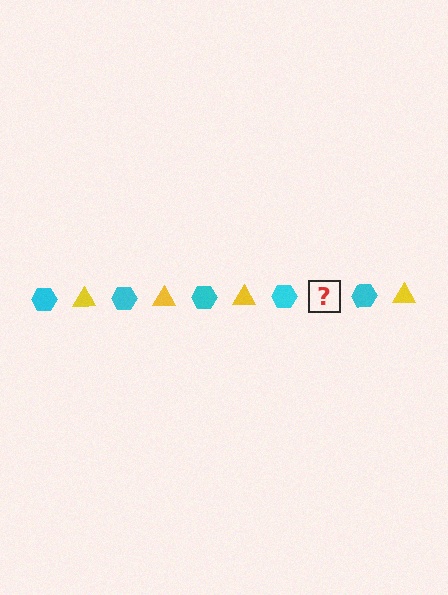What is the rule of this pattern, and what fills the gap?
The rule is that the pattern alternates between cyan hexagon and yellow triangle. The gap should be filled with a yellow triangle.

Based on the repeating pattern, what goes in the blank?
The blank should be a yellow triangle.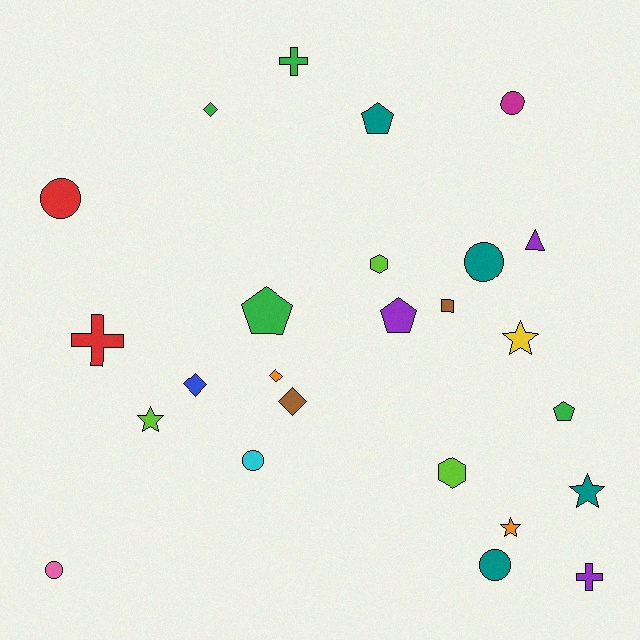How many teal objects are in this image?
There are 4 teal objects.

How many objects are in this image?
There are 25 objects.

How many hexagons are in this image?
There are 2 hexagons.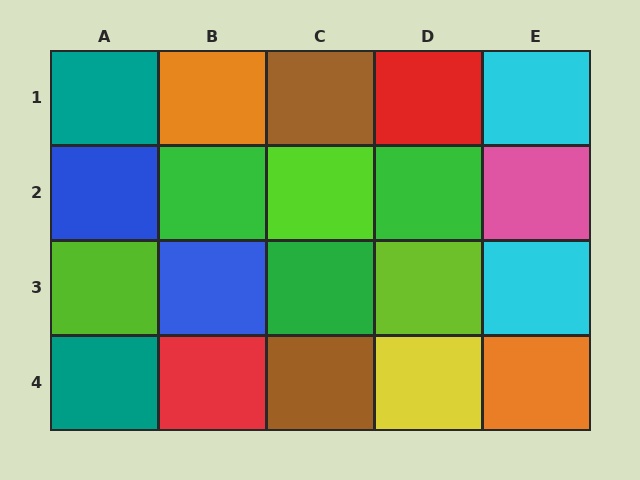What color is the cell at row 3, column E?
Cyan.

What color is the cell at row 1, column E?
Cyan.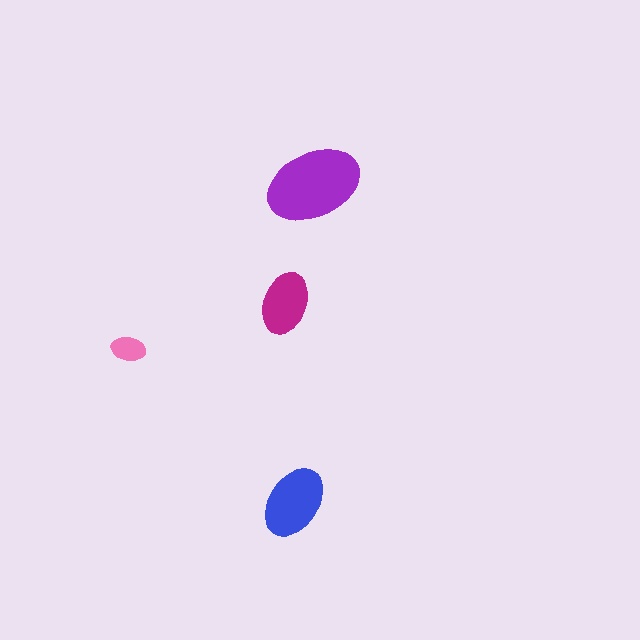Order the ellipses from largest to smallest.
the purple one, the blue one, the magenta one, the pink one.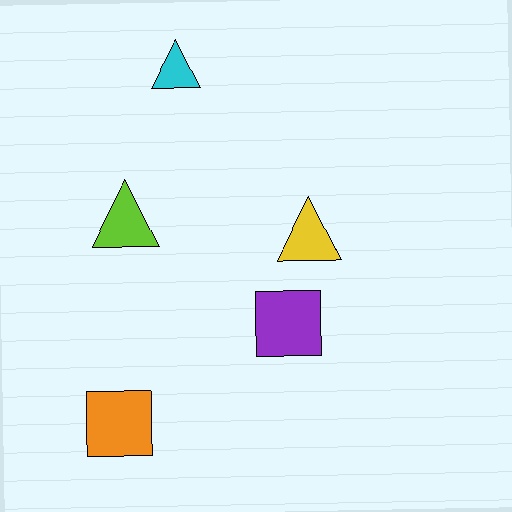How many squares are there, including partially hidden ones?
There are 2 squares.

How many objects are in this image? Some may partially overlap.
There are 5 objects.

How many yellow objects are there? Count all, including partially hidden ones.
There is 1 yellow object.